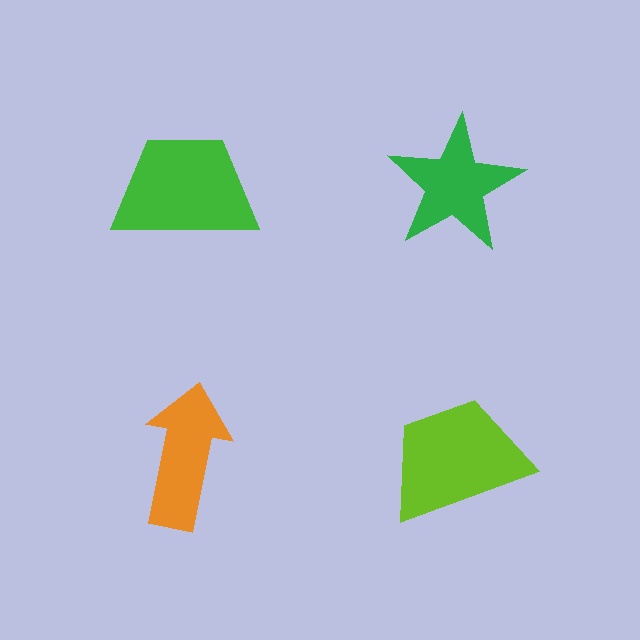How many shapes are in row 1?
2 shapes.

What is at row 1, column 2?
A green star.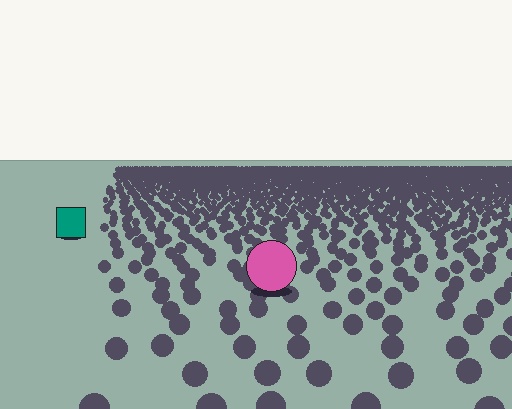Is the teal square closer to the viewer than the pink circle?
No. The pink circle is closer — you can tell from the texture gradient: the ground texture is coarser near it.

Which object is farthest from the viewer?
The teal square is farthest from the viewer. It appears smaller and the ground texture around it is denser.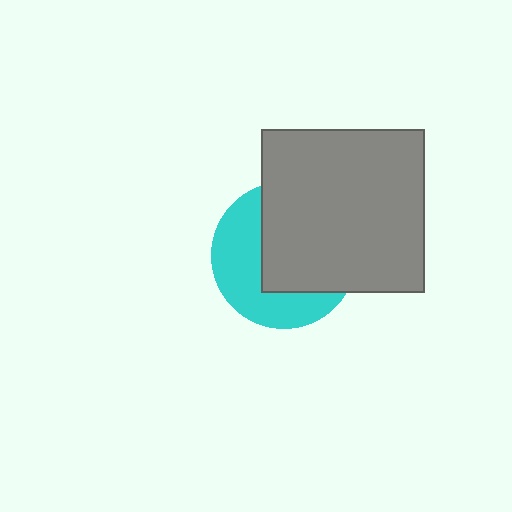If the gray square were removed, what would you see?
You would see the complete cyan circle.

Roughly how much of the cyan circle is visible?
A small part of it is visible (roughly 45%).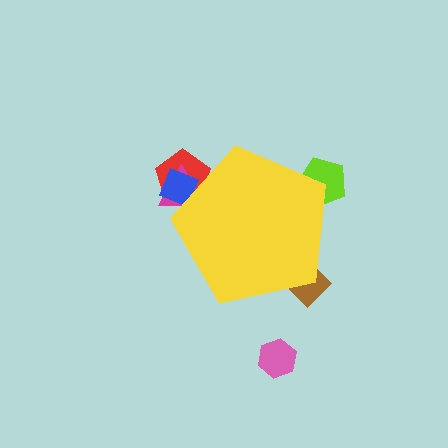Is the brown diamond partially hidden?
Yes, the brown diamond is partially hidden behind the yellow pentagon.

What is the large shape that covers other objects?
A yellow pentagon.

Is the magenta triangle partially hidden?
Yes, the magenta triangle is partially hidden behind the yellow pentagon.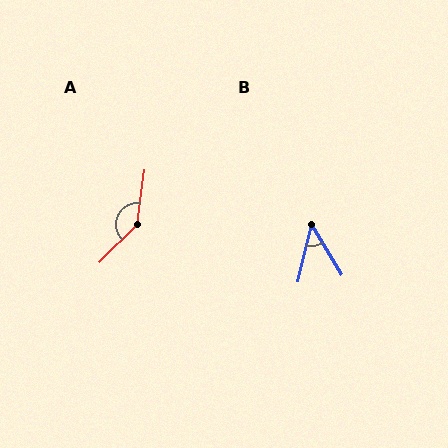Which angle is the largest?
A, at approximately 143 degrees.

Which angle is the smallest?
B, at approximately 44 degrees.